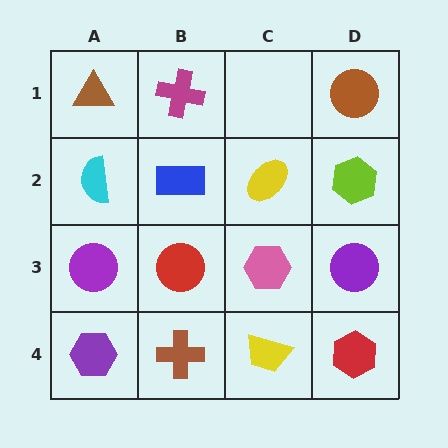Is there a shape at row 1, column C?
No, that cell is empty.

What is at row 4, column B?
A brown cross.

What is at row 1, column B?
A magenta cross.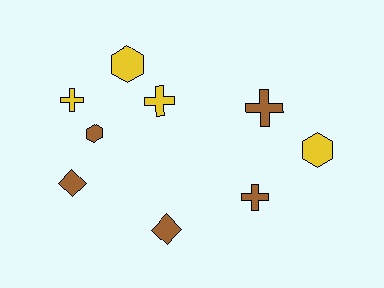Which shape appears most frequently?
Cross, with 4 objects.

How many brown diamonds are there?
There are 2 brown diamonds.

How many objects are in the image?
There are 9 objects.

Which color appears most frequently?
Brown, with 5 objects.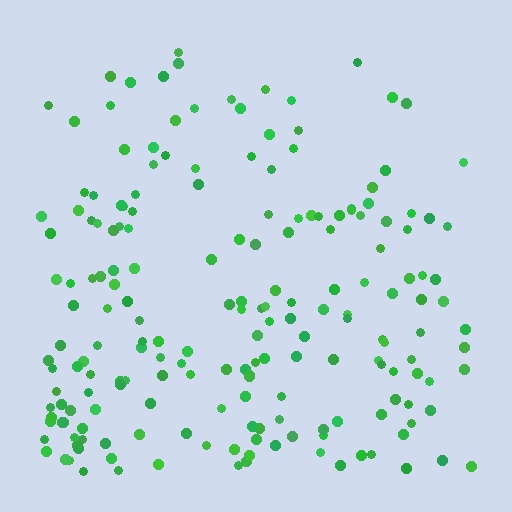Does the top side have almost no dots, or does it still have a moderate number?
Still a moderate number, just noticeably fewer than the bottom.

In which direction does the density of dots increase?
From top to bottom, with the bottom side densest.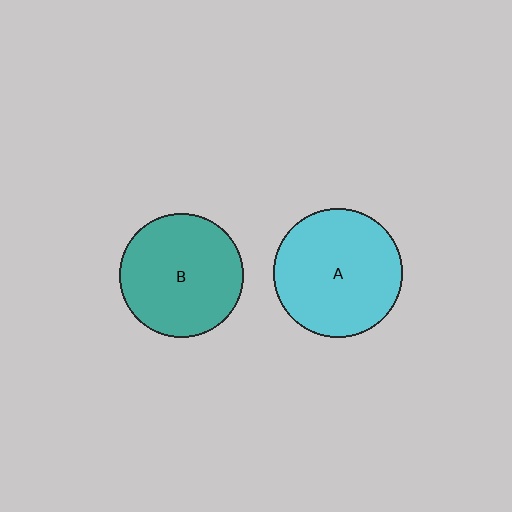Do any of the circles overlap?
No, none of the circles overlap.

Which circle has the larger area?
Circle A (cyan).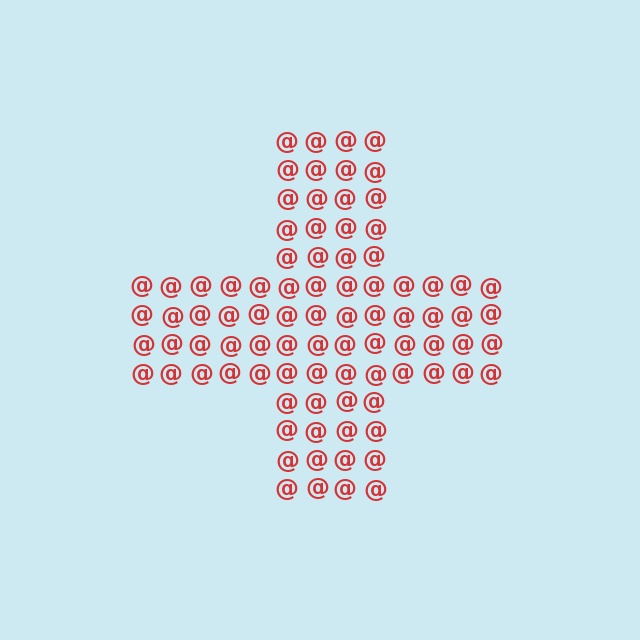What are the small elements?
The small elements are at signs.